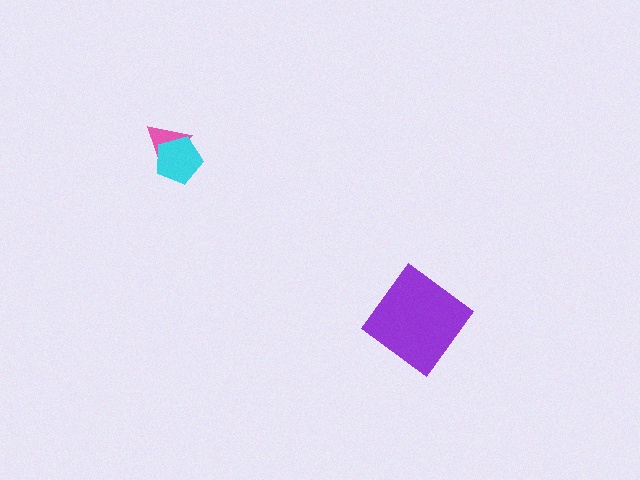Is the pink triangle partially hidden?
Yes, it is partially covered by another shape.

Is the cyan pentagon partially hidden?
No, no other shape covers it.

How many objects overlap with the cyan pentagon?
1 object overlaps with the cyan pentagon.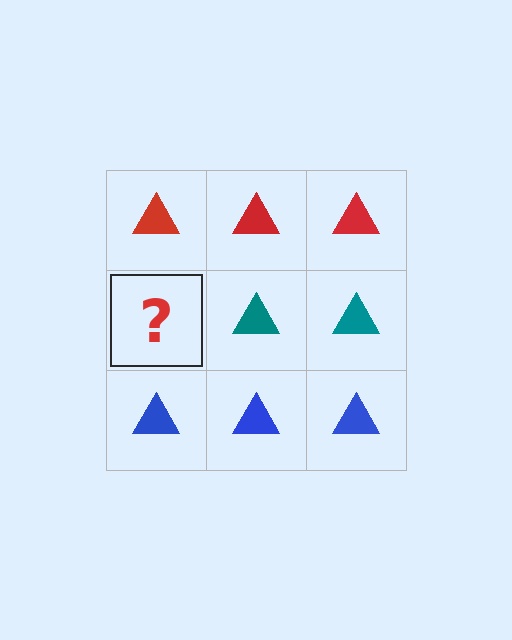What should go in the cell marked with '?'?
The missing cell should contain a teal triangle.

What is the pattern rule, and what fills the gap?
The rule is that each row has a consistent color. The gap should be filled with a teal triangle.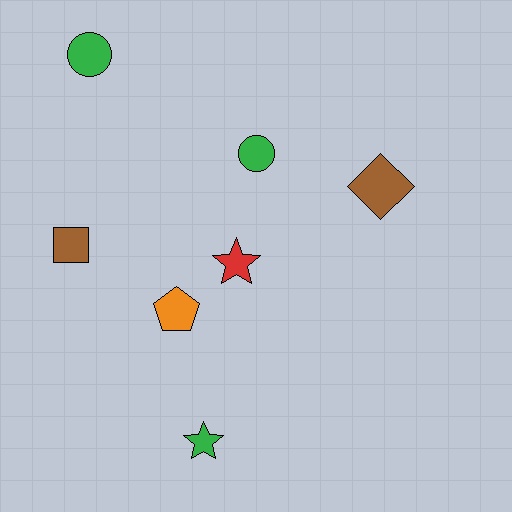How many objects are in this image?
There are 7 objects.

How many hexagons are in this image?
There are no hexagons.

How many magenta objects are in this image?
There are no magenta objects.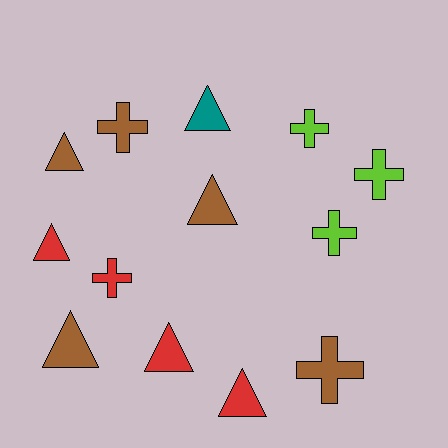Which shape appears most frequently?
Triangle, with 7 objects.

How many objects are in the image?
There are 13 objects.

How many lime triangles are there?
There are no lime triangles.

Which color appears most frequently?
Brown, with 5 objects.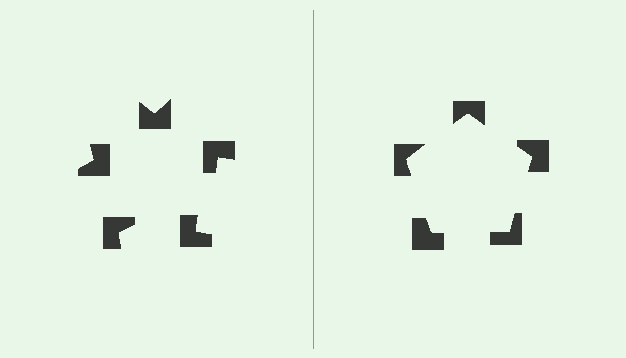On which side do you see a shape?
An illusory pentagon appears on the right side. On the left side the wedge cuts are rotated, so no coherent shape forms.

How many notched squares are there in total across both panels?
10 — 5 on each side.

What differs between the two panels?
The notched squares are positioned identically on both sides; only the wedge orientations differ. On the right they align to a pentagon; on the left they are misaligned.